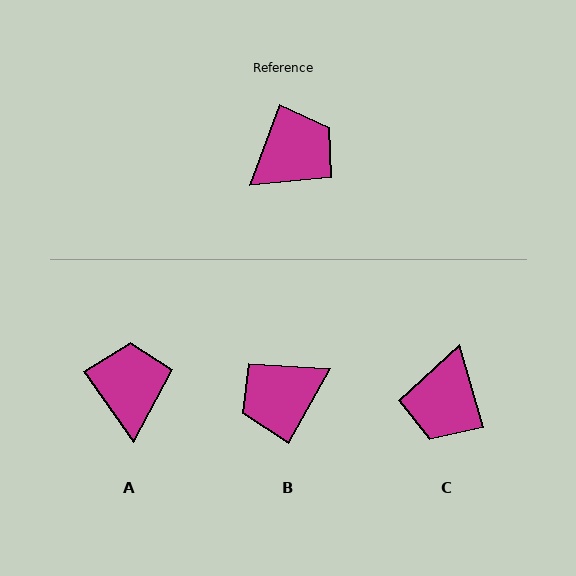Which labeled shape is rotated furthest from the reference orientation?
B, about 171 degrees away.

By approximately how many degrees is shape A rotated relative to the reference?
Approximately 56 degrees counter-clockwise.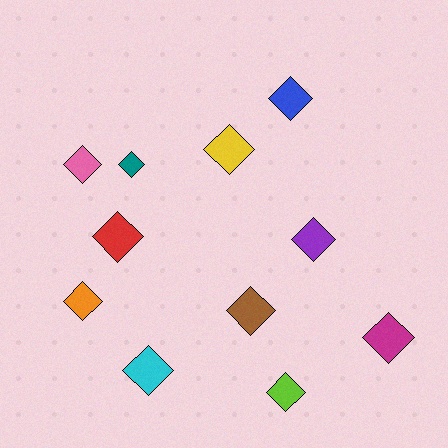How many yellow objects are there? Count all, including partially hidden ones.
There is 1 yellow object.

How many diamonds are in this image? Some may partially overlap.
There are 11 diamonds.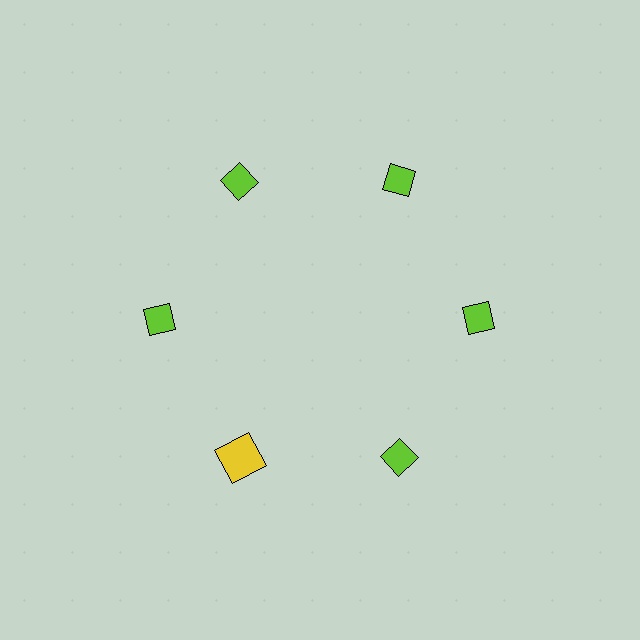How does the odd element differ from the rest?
It differs in both color (yellow instead of lime) and shape (square instead of diamond).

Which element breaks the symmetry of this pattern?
The yellow square at roughly the 7 o'clock position breaks the symmetry. All other shapes are lime diamonds.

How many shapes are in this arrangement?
There are 6 shapes arranged in a ring pattern.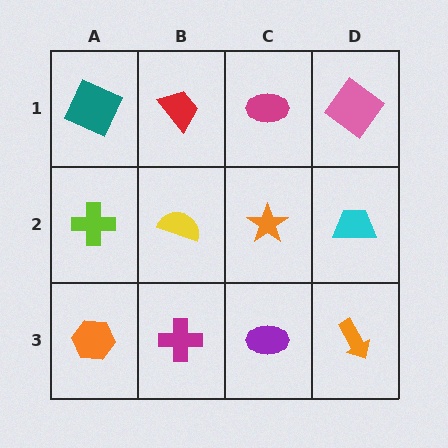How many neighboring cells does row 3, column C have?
3.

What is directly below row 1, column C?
An orange star.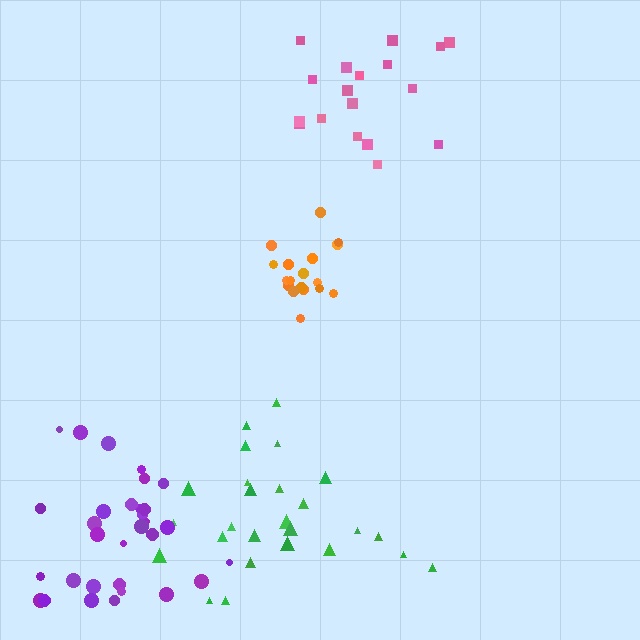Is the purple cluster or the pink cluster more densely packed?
Purple.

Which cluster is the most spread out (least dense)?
Green.